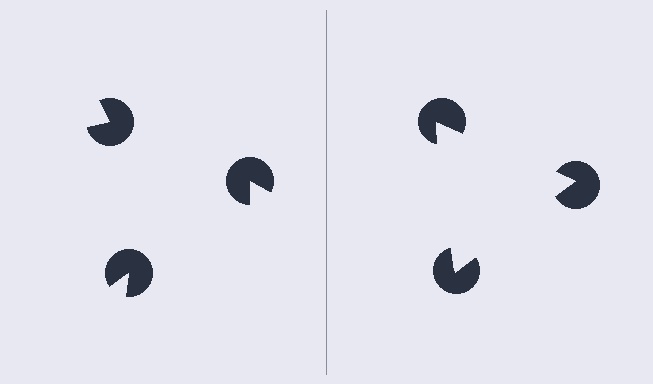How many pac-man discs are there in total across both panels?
6 — 3 on each side.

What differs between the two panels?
The pac-man discs are positioned identically on both sides; only the wedge orientations differ. On the right they align to a triangle; on the left they are misaligned.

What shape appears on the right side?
An illusory triangle.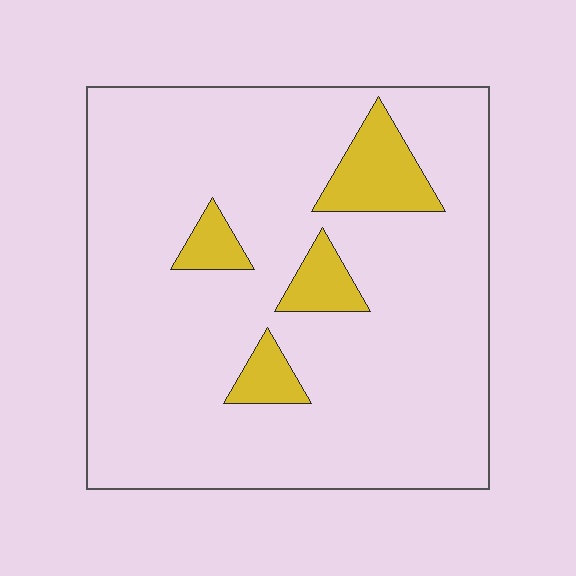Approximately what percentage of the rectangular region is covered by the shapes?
Approximately 10%.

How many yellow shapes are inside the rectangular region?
4.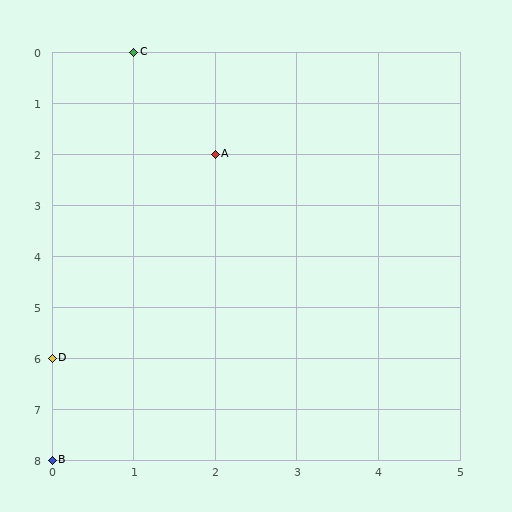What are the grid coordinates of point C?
Point C is at grid coordinates (1, 0).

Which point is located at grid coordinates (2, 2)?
Point A is at (2, 2).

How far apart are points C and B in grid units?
Points C and B are 1 column and 8 rows apart (about 8.1 grid units diagonally).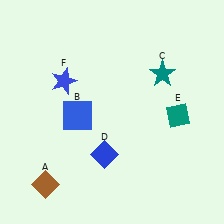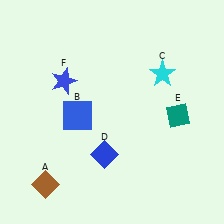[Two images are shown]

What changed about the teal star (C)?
In Image 1, C is teal. In Image 2, it changed to cyan.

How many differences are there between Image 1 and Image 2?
There is 1 difference between the two images.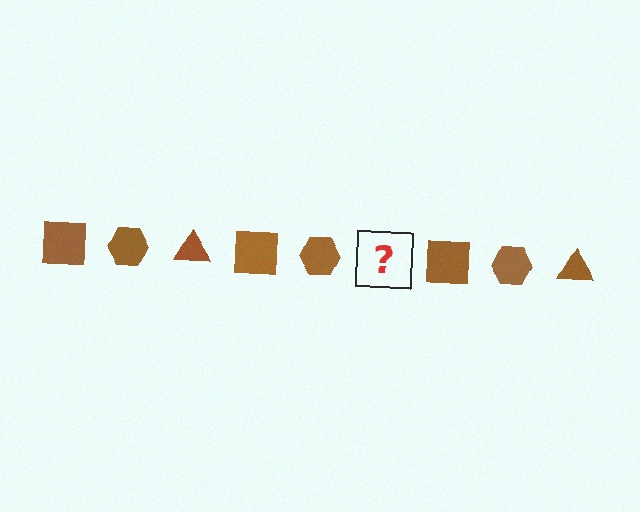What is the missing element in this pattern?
The missing element is a brown triangle.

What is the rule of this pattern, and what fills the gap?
The rule is that the pattern cycles through square, hexagon, triangle shapes in brown. The gap should be filled with a brown triangle.